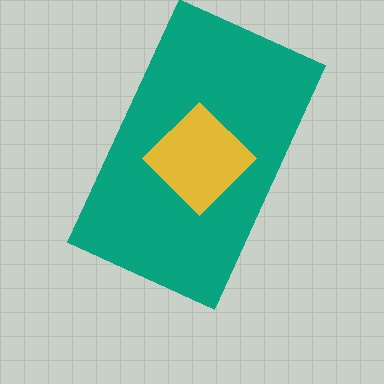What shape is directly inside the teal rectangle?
The yellow diamond.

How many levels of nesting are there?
2.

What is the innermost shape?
The yellow diamond.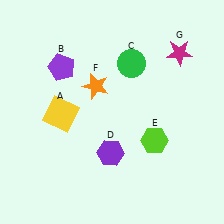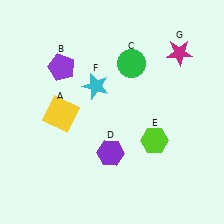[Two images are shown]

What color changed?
The star (F) changed from orange in Image 1 to cyan in Image 2.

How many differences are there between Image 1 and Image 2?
There is 1 difference between the two images.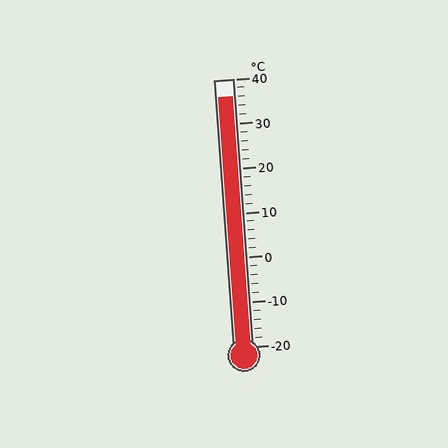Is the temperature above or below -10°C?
The temperature is above -10°C.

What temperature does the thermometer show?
The thermometer shows approximately 36°C.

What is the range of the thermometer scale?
The thermometer scale ranges from -20°C to 40°C.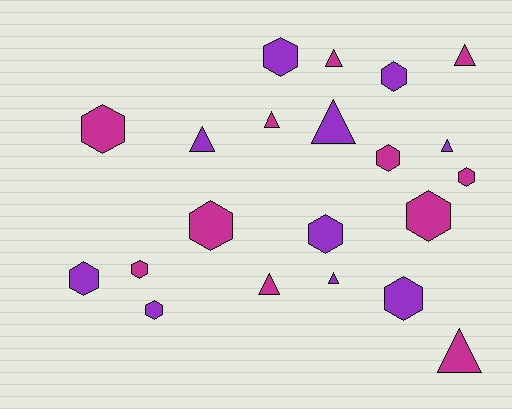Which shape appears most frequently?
Hexagon, with 12 objects.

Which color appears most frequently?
Magenta, with 11 objects.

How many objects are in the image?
There are 21 objects.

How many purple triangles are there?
There are 4 purple triangles.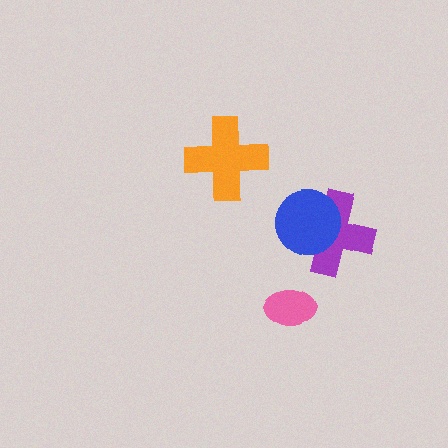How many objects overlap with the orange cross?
0 objects overlap with the orange cross.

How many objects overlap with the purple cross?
1 object overlaps with the purple cross.